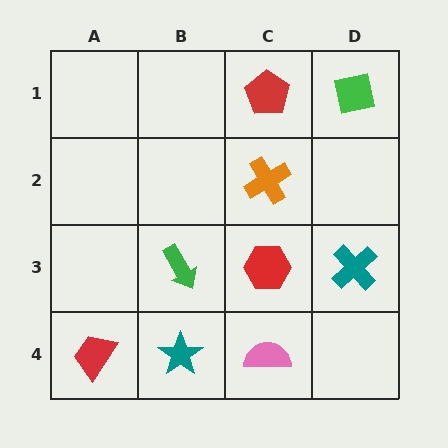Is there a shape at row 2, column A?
No, that cell is empty.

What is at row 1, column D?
A green square.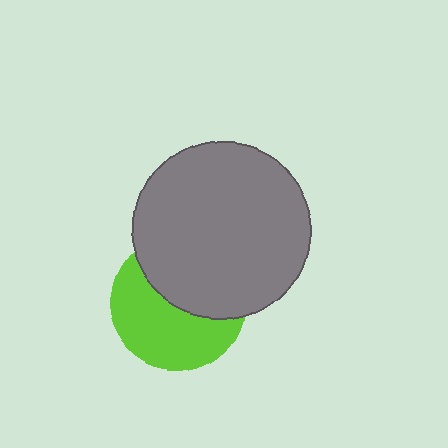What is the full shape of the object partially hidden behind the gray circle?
The partially hidden object is a lime circle.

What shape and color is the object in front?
The object in front is a gray circle.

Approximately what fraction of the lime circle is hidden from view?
Roughly 46% of the lime circle is hidden behind the gray circle.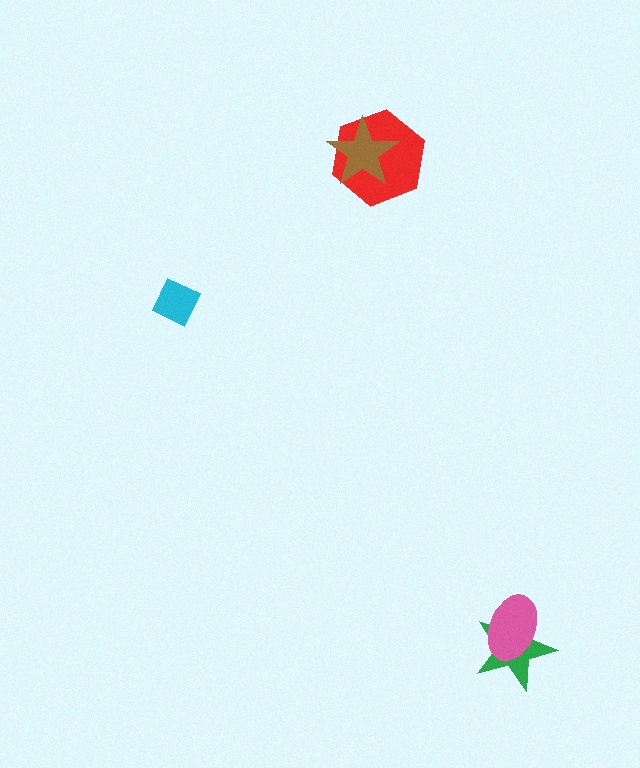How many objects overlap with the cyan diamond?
0 objects overlap with the cyan diamond.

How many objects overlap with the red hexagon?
1 object overlaps with the red hexagon.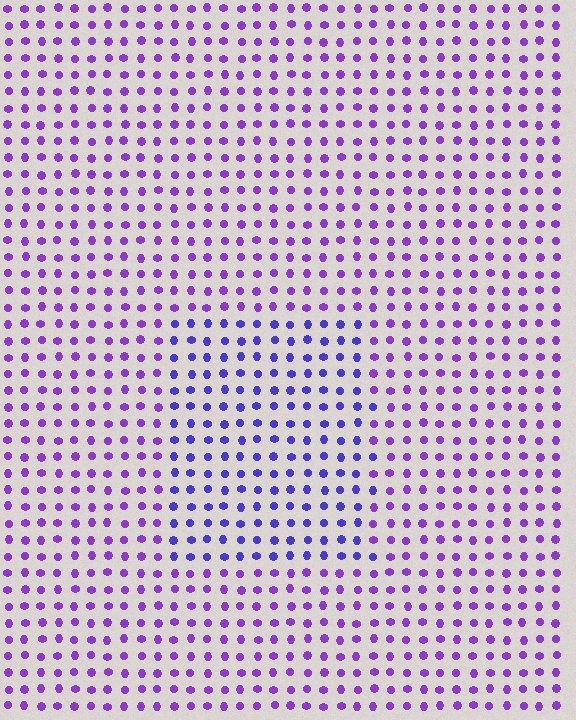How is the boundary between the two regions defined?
The boundary is defined purely by a slight shift in hue (about 30 degrees). Spacing, size, and orientation are identical on both sides.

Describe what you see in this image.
The image is filled with small purple elements in a uniform arrangement. A rectangle-shaped region is visible where the elements are tinted to a slightly different hue, forming a subtle color boundary.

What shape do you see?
I see a rectangle.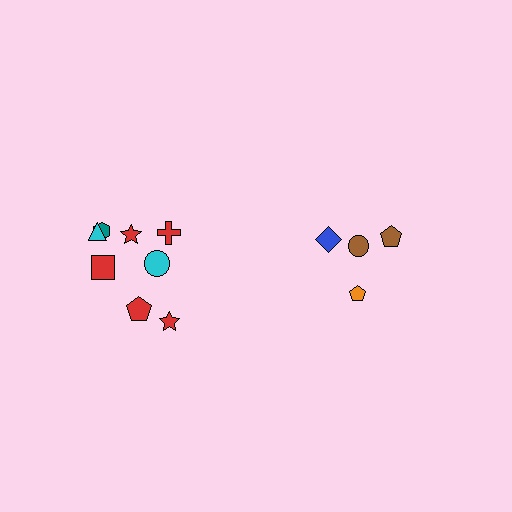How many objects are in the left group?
There are 8 objects.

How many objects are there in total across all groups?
There are 12 objects.